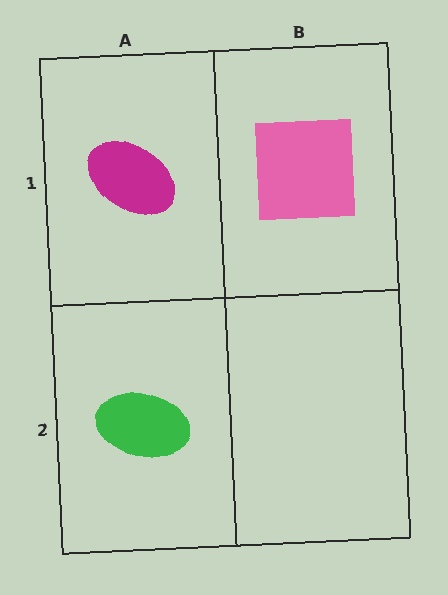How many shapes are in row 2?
1 shape.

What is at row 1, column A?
A magenta ellipse.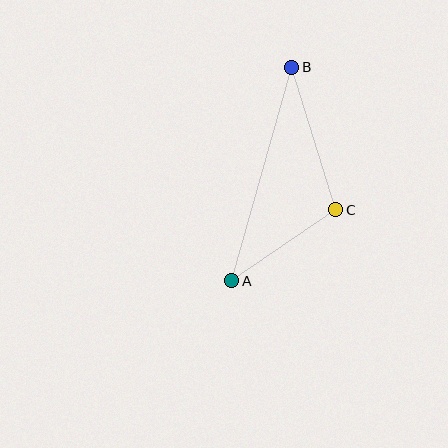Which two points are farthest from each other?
Points A and B are farthest from each other.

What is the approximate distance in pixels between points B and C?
The distance between B and C is approximately 149 pixels.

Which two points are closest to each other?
Points A and C are closest to each other.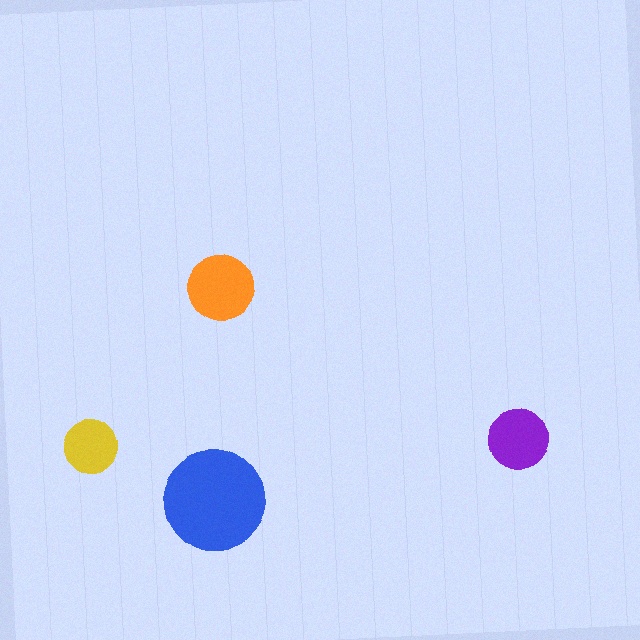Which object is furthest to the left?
The yellow circle is leftmost.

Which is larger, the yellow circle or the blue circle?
The blue one.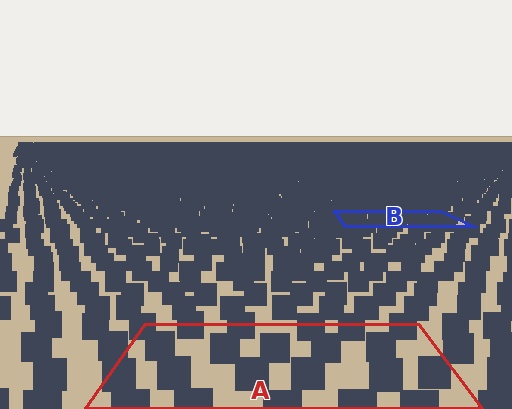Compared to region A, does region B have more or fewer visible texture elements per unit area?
Region B has more texture elements per unit area — they are packed more densely because it is farther away.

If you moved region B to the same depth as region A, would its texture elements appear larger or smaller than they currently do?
They would appear larger. At a closer depth, the same texture elements are projected at a bigger on-screen size.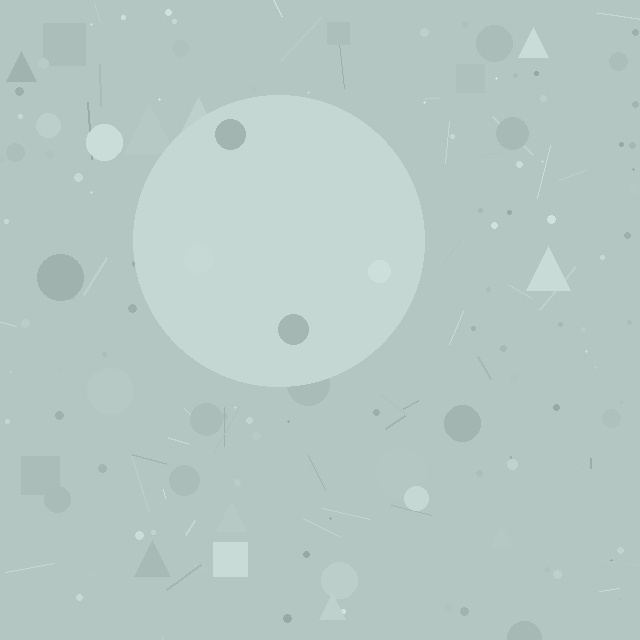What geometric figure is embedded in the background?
A circle is embedded in the background.